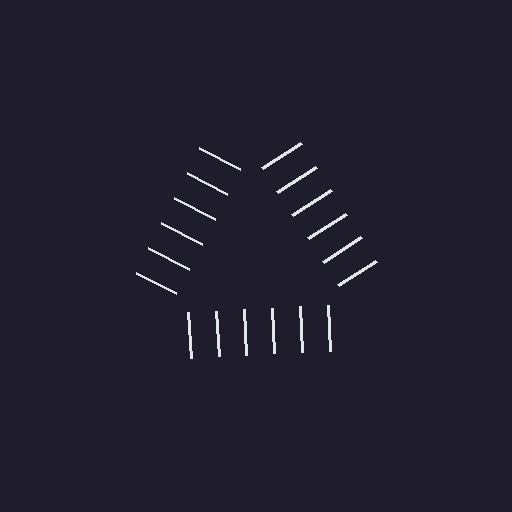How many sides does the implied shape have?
3 sides — the line-ends trace a triangle.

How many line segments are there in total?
18 — 6 along each of the 3 edges.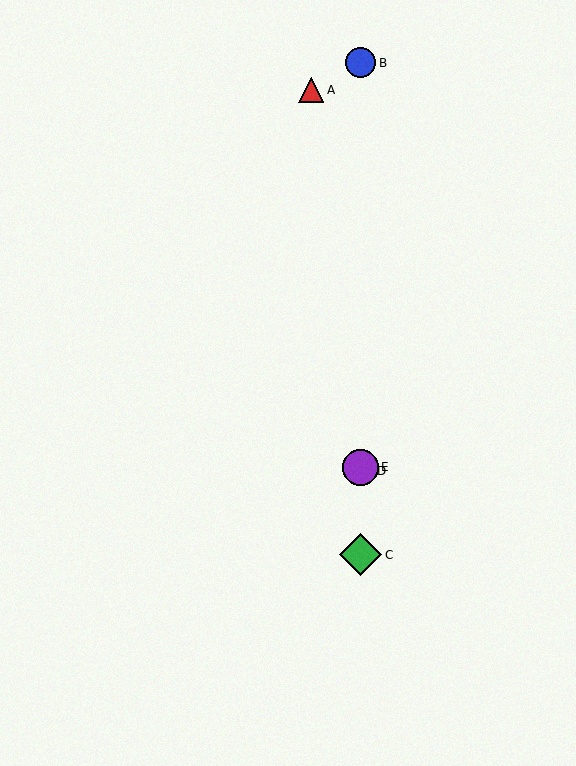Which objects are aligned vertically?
Objects B, C, D, E are aligned vertically.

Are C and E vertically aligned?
Yes, both are at x≈360.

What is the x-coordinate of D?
Object D is at x≈360.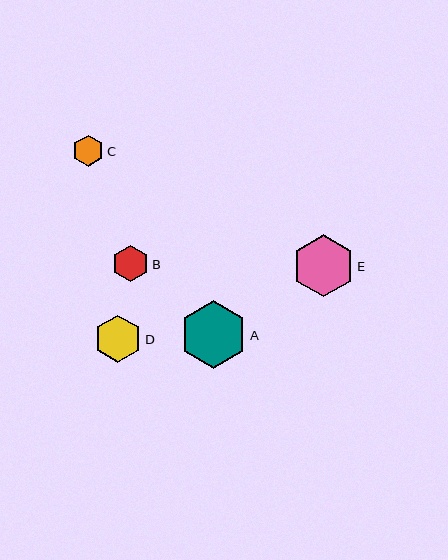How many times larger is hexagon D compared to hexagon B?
Hexagon D is approximately 1.3 times the size of hexagon B.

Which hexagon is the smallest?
Hexagon C is the smallest with a size of approximately 31 pixels.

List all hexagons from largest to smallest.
From largest to smallest: A, E, D, B, C.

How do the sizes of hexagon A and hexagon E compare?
Hexagon A and hexagon E are approximately the same size.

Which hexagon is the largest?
Hexagon A is the largest with a size of approximately 67 pixels.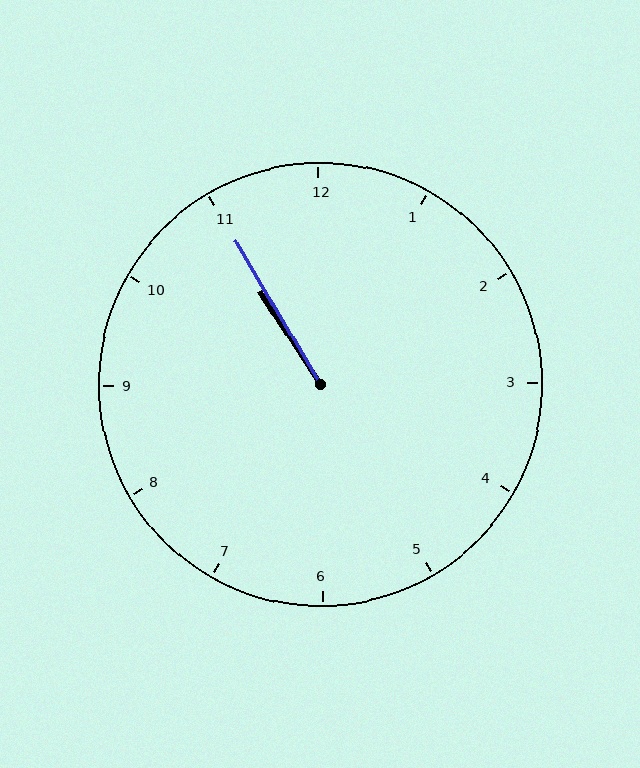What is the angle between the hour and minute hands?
Approximately 2 degrees.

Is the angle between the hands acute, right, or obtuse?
It is acute.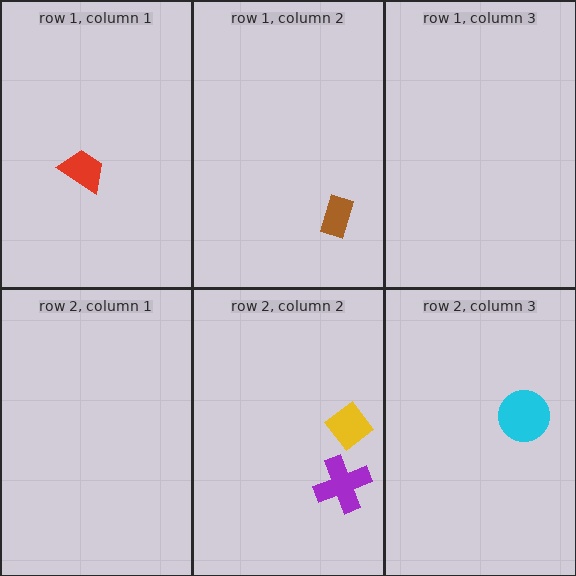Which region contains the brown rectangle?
The row 1, column 2 region.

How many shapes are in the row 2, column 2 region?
2.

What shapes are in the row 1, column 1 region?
The red trapezoid.